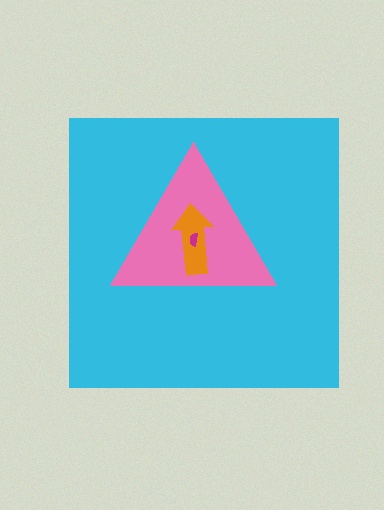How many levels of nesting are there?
4.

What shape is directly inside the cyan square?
The pink triangle.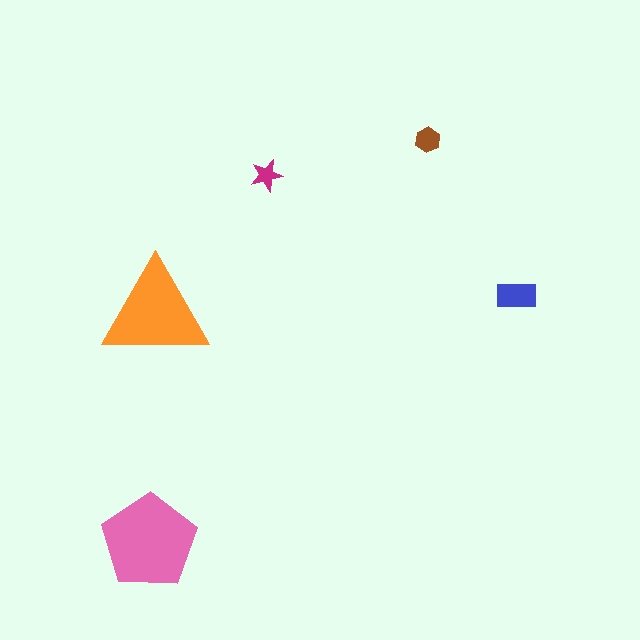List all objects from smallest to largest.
The magenta star, the brown hexagon, the blue rectangle, the orange triangle, the pink pentagon.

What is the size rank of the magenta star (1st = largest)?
5th.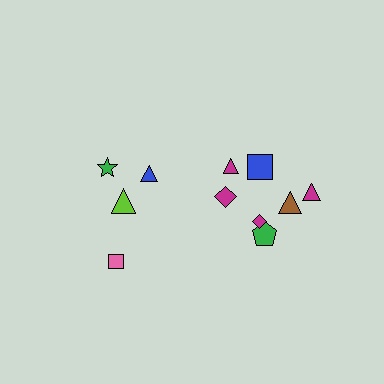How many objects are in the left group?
There are 4 objects.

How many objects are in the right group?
There are 7 objects.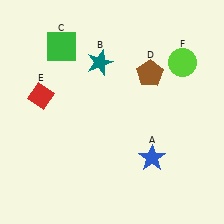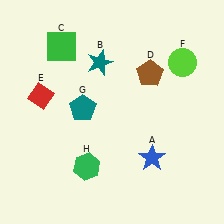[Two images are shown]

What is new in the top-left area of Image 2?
A teal pentagon (G) was added in the top-left area of Image 2.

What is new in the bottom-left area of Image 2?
A green hexagon (H) was added in the bottom-left area of Image 2.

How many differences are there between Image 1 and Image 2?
There are 2 differences between the two images.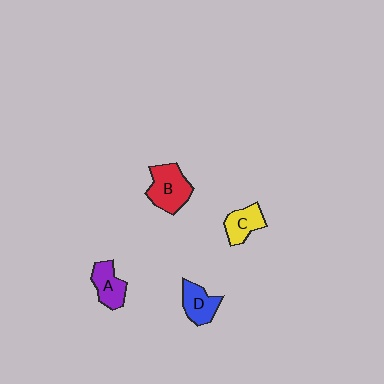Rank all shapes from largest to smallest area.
From largest to smallest: B (red), A (purple), D (blue), C (yellow).